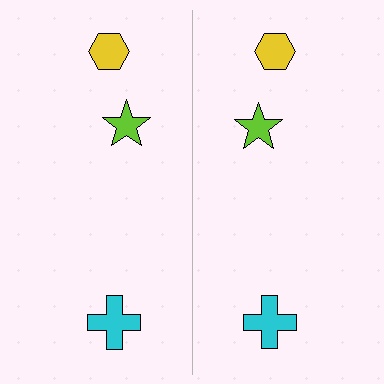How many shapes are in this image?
There are 6 shapes in this image.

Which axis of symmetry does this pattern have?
The pattern has a vertical axis of symmetry running through the center of the image.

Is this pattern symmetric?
Yes, this pattern has bilateral (reflection) symmetry.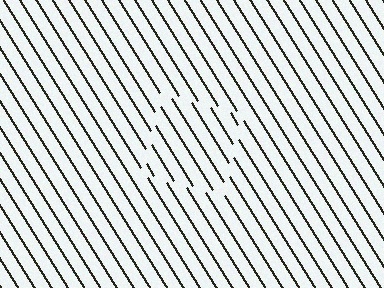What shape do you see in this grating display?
An illusory square. The interior of the shape contains the same grating, shifted by half a period — the contour is defined by the phase discontinuity where line-ends from the inner and outer gratings abut.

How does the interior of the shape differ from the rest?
The interior of the shape contains the same grating, shifted by half a period — the contour is defined by the phase discontinuity where line-ends from the inner and outer gratings abut.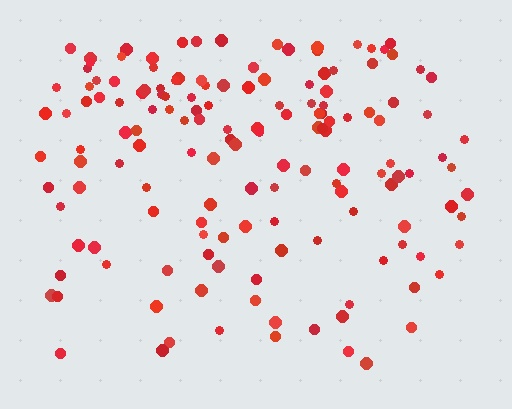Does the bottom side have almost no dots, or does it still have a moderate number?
Still a moderate number, just noticeably fewer than the top.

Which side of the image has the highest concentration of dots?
The top.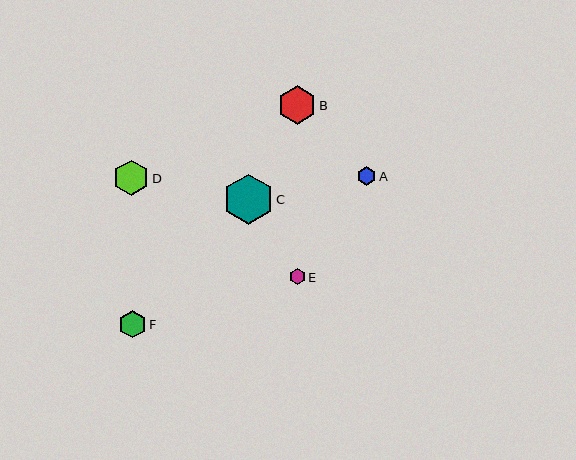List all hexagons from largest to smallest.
From largest to smallest: C, B, D, F, A, E.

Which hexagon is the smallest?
Hexagon E is the smallest with a size of approximately 16 pixels.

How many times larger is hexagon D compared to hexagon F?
Hexagon D is approximately 1.3 times the size of hexagon F.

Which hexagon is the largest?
Hexagon C is the largest with a size of approximately 50 pixels.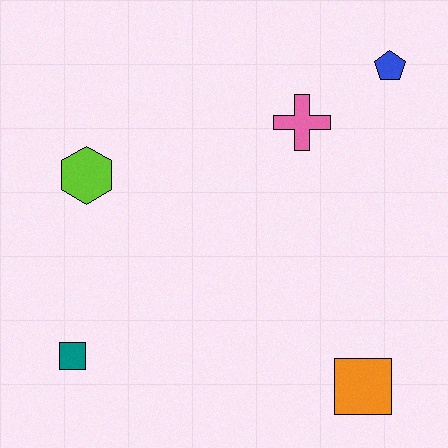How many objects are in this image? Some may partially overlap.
There are 5 objects.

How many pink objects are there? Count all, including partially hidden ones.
There is 1 pink object.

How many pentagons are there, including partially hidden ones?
There is 1 pentagon.